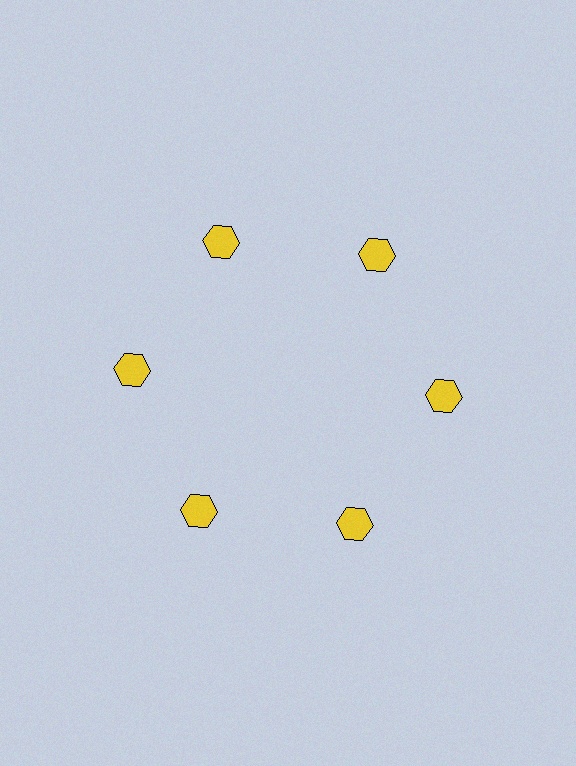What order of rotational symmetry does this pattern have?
This pattern has 6-fold rotational symmetry.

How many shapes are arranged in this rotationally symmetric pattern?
There are 6 shapes, arranged in 6 groups of 1.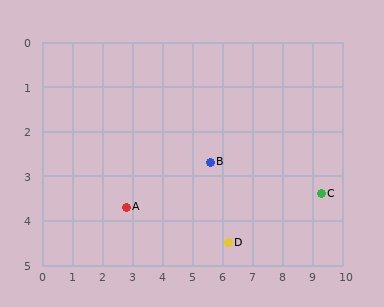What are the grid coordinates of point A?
Point A is at approximately (2.8, 3.7).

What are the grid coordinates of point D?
Point D is at approximately (6.2, 4.5).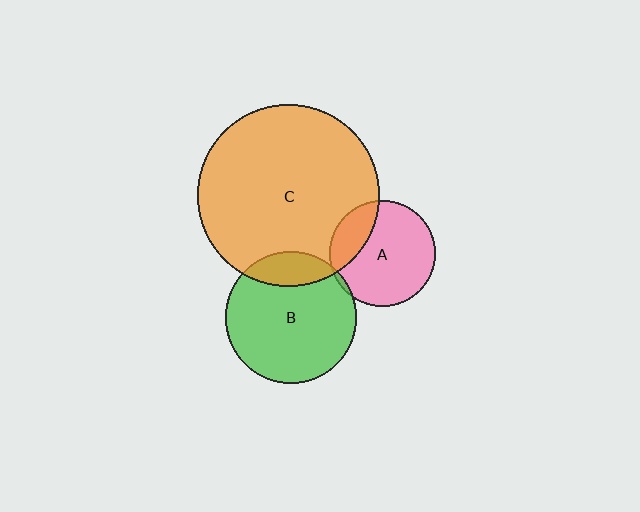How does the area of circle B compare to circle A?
Approximately 1.5 times.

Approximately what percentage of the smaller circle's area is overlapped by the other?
Approximately 5%.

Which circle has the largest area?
Circle C (orange).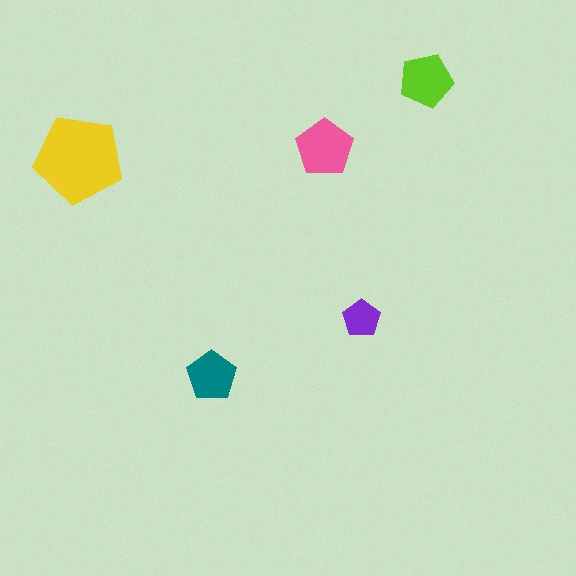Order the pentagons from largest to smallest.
the yellow one, the pink one, the lime one, the teal one, the purple one.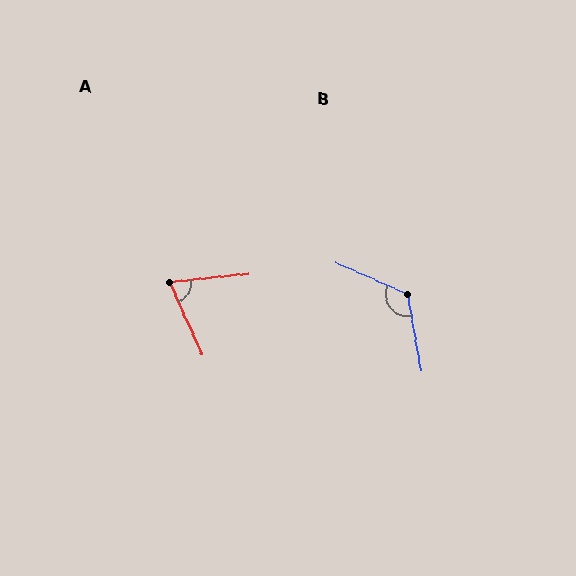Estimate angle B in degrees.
Approximately 124 degrees.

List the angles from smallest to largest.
A (71°), B (124°).